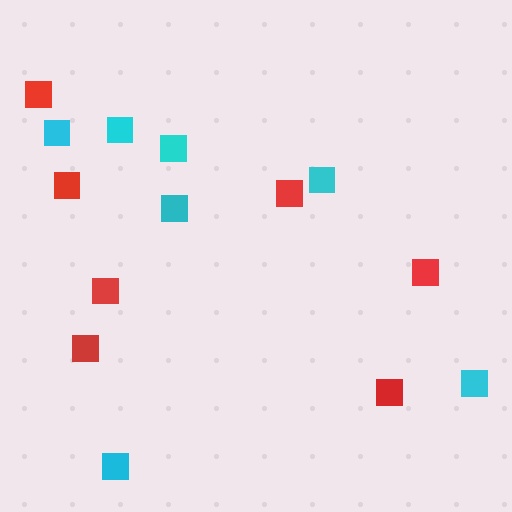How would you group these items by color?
There are 2 groups: one group of red squares (7) and one group of cyan squares (7).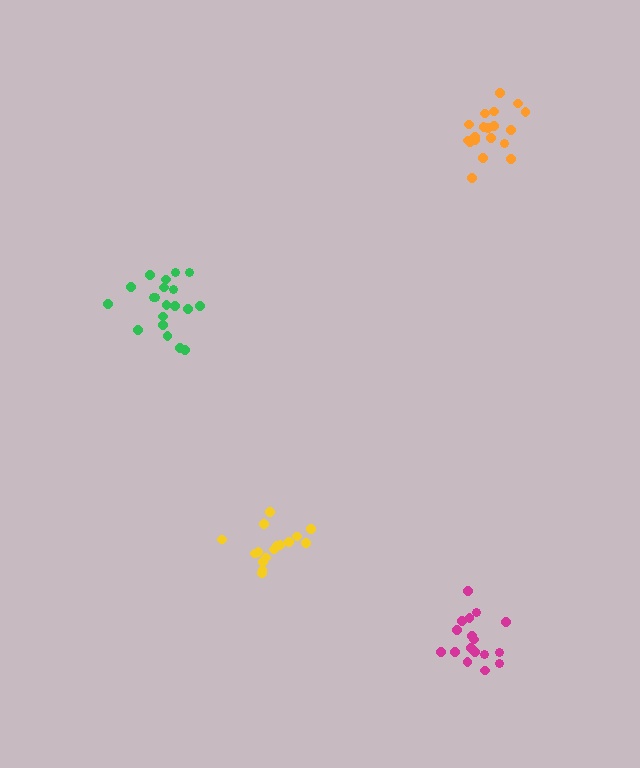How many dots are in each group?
Group 1: 20 dots, Group 2: 18 dots, Group 3: 16 dots, Group 4: 19 dots (73 total).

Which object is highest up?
The orange cluster is topmost.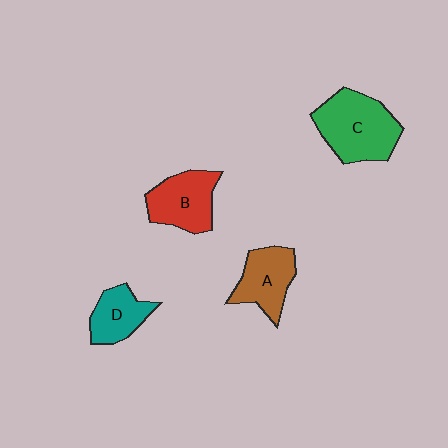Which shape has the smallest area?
Shape D (teal).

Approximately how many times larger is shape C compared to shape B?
Approximately 1.4 times.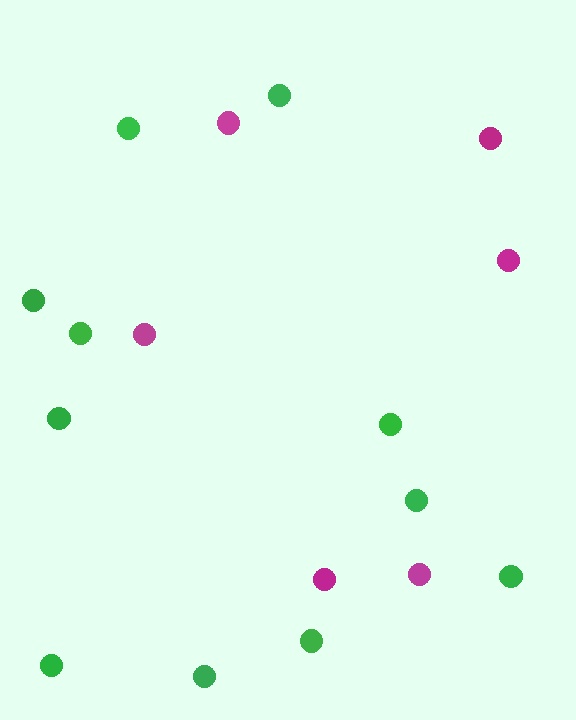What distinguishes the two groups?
There are 2 groups: one group of green circles (11) and one group of magenta circles (6).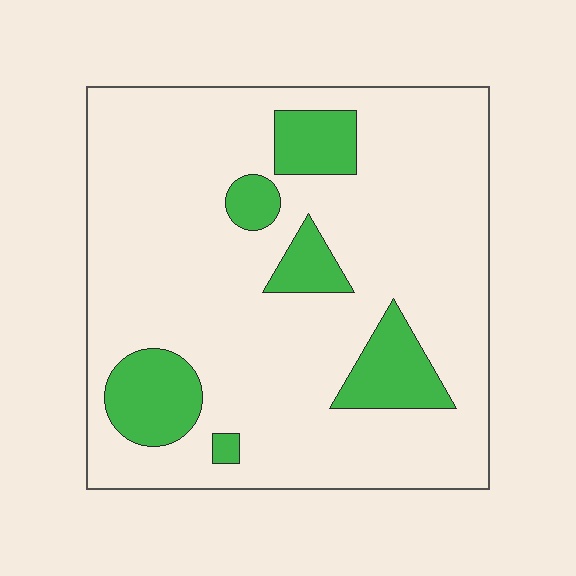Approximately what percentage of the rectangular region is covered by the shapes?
Approximately 15%.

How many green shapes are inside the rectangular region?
6.